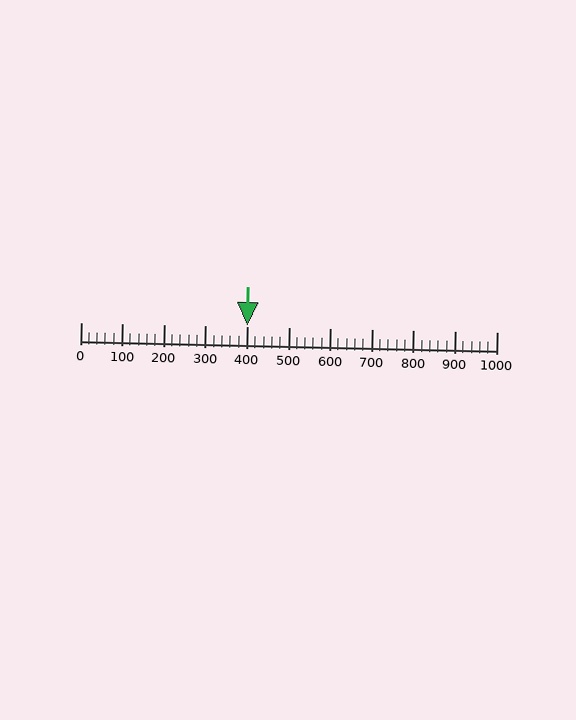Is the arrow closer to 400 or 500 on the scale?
The arrow is closer to 400.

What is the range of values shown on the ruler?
The ruler shows values from 0 to 1000.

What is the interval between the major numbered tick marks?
The major tick marks are spaced 100 units apart.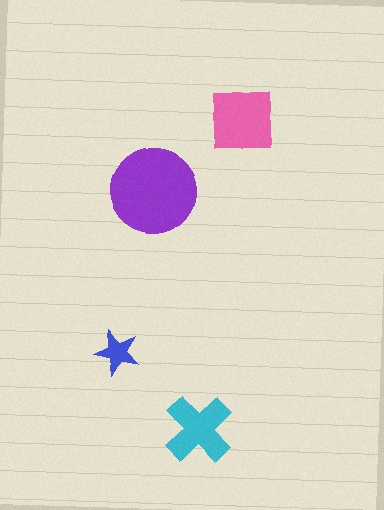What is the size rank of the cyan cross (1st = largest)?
3rd.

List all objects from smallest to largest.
The blue star, the cyan cross, the pink square, the purple circle.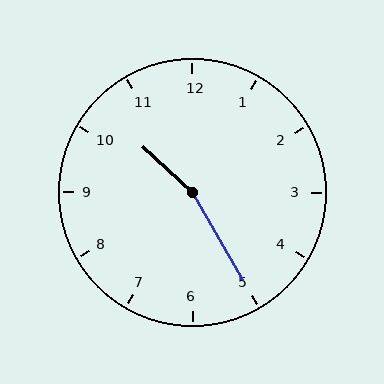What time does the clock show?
10:25.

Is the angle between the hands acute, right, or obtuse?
It is obtuse.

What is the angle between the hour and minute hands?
Approximately 162 degrees.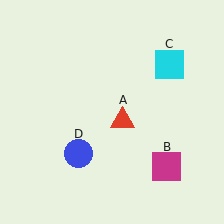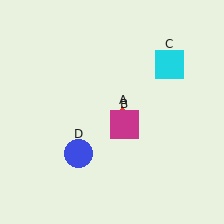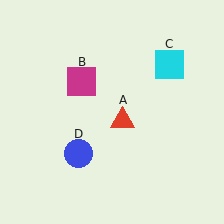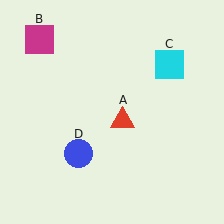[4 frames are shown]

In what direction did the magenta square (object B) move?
The magenta square (object B) moved up and to the left.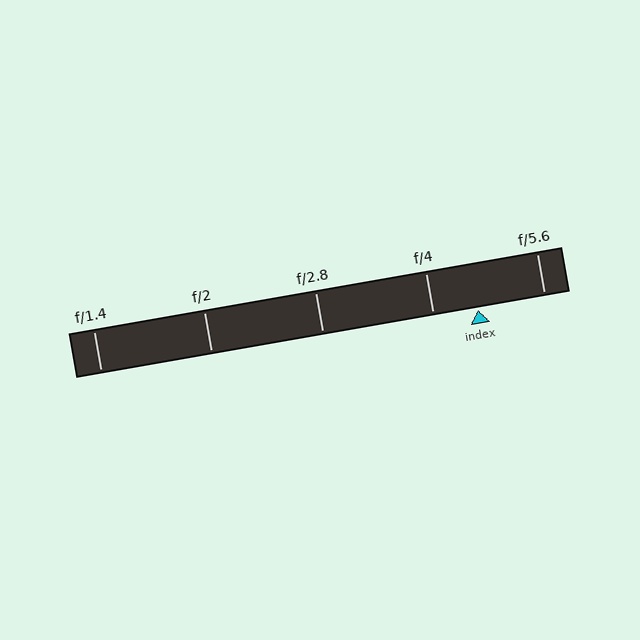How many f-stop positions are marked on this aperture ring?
There are 5 f-stop positions marked.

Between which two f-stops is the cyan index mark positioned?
The index mark is between f/4 and f/5.6.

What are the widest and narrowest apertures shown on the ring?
The widest aperture shown is f/1.4 and the narrowest is f/5.6.